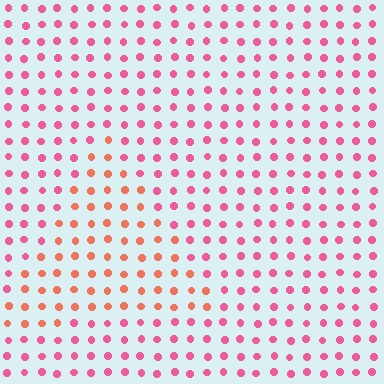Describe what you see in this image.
The image is filled with small pink elements in a uniform arrangement. A triangle-shaped region is visible where the elements are tinted to a slightly different hue, forming a subtle color boundary.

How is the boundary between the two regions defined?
The boundary is defined purely by a slight shift in hue (about 35 degrees). Spacing, size, and orientation are identical on both sides.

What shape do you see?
I see a triangle.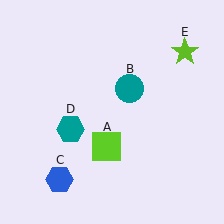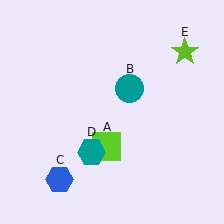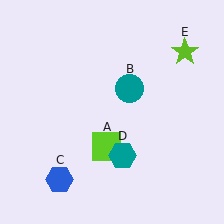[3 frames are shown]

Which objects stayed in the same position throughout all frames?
Lime square (object A) and teal circle (object B) and blue hexagon (object C) and lime star (object E) remained stationary.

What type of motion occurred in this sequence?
The teal hexagon (object D) rotated counterclockwise around the center of the scene.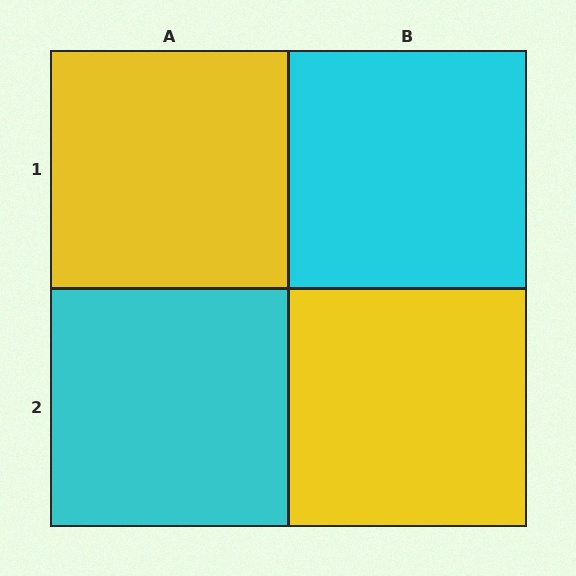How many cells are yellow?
2 cells are yellow.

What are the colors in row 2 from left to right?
Cyan, yellow.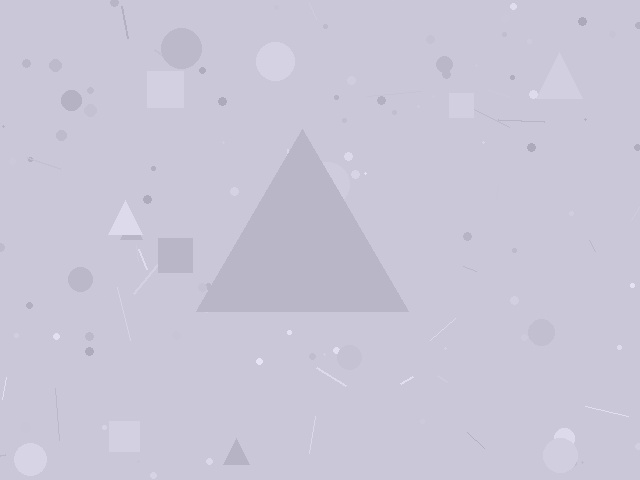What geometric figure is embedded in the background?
A triangle is embedded in the background.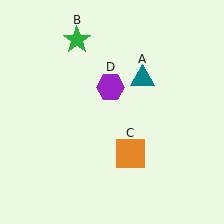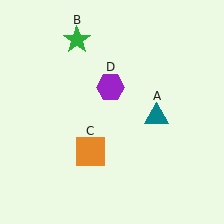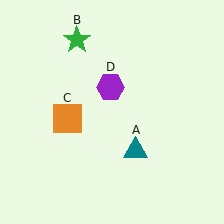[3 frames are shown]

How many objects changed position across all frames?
2 objects changed position: teal triangle (object A), orange square (object C).